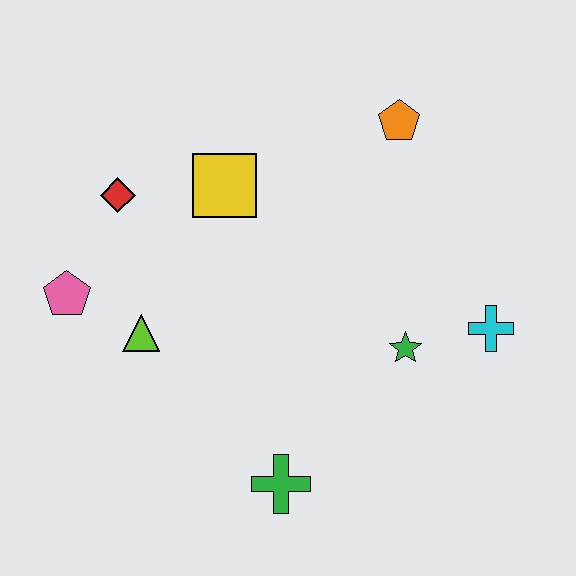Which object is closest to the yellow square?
The red diamond is closest to the yellow square.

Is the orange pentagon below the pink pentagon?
No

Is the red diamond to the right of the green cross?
No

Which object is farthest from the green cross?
The orange pentagon is farthest from the green cross.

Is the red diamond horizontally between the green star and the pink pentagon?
Yes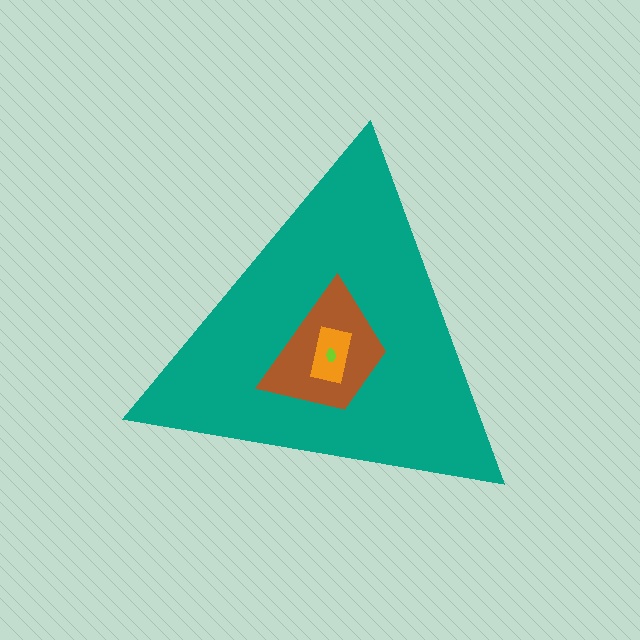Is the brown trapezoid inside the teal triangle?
Yes.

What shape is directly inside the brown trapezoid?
The orange rectangle.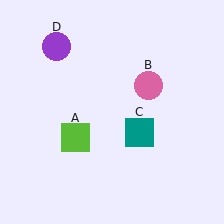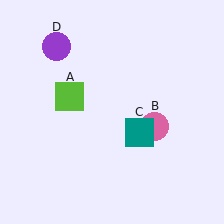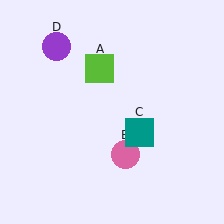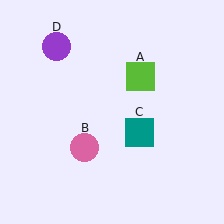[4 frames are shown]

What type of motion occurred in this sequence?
The lime square (object A), pink circle (object B) rotated clockwise around the center of the scene.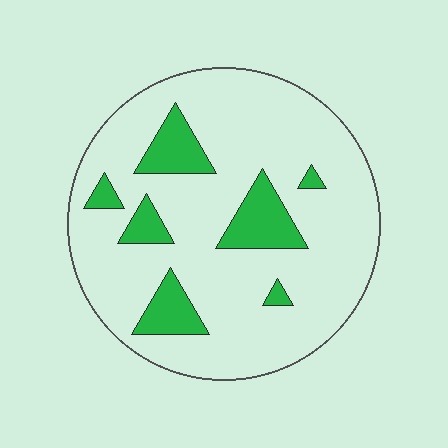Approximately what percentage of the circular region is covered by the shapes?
Approximately 15%.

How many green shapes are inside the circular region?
7.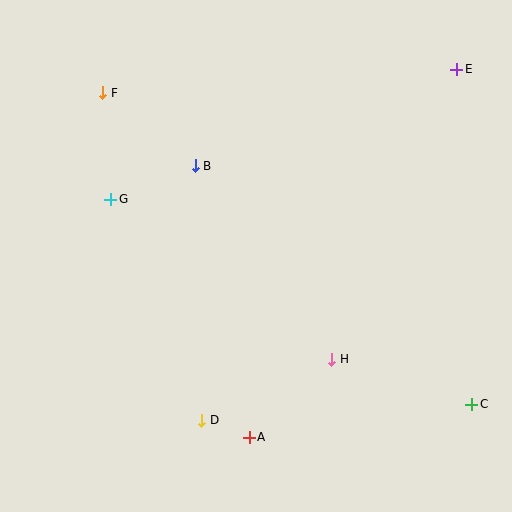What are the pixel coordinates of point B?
Point B is at (195, 166).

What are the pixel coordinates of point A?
Point A is at (249, 437).